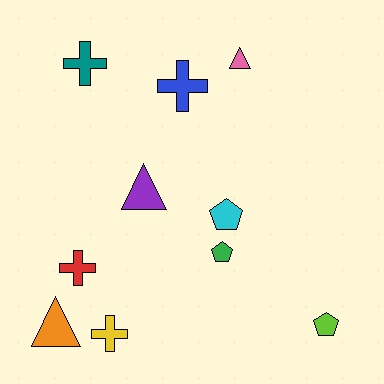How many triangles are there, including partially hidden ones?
There are 3 triangles.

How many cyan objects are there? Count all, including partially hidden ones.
There is 1 cyan object.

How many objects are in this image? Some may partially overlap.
There are 10 objects.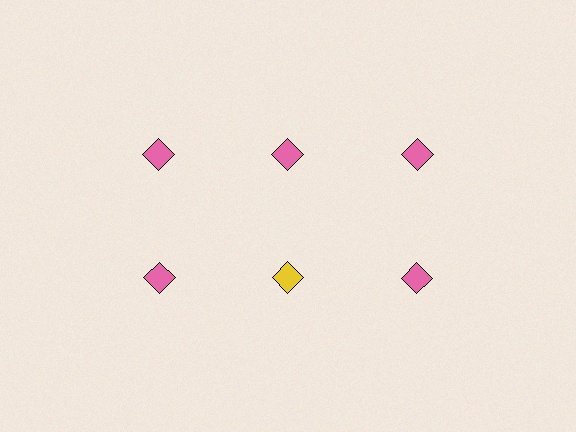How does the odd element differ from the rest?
It has a different color: yellow instead of pink.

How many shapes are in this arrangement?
There are 6 shapes arranged in a grid pattern.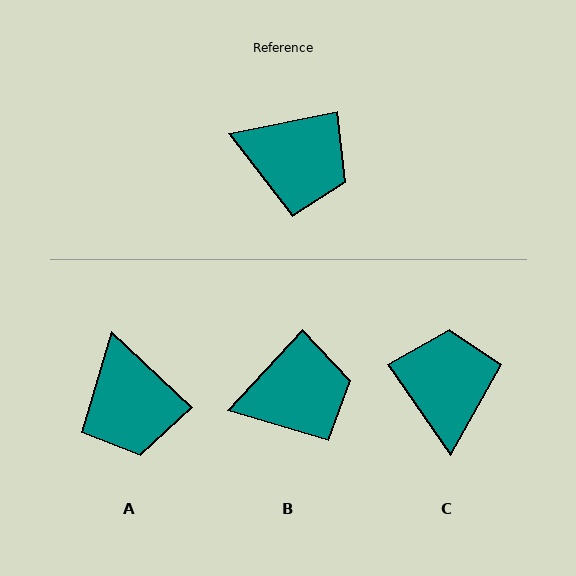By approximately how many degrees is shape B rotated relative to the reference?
Approximately 36 degrees counter-clockwise.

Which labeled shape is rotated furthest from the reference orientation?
C, about 113 degrees away.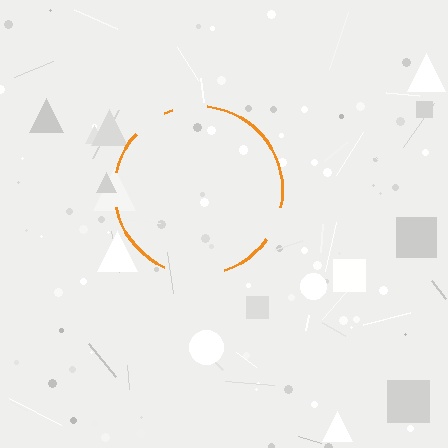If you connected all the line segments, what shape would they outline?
They would outline a circle.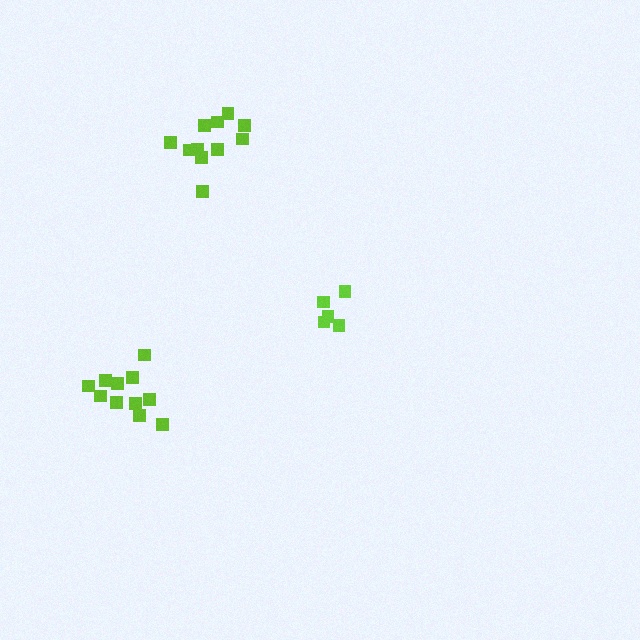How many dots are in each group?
Group 1: 11 dots, Group 2: 11 dots, Group 3: 5 dots (27 total).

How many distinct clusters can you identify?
There are 3 distinct clusters.